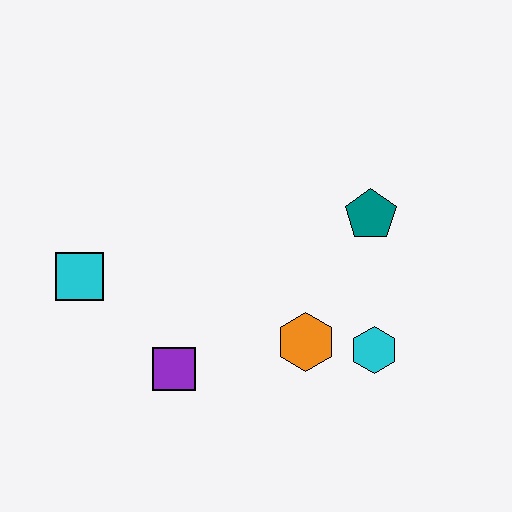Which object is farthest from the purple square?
The teal pentagon is farthest from the purple square.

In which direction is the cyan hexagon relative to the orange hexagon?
The cyan hexagon is to the right of the orange hexagon.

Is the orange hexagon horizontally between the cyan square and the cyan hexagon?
Yes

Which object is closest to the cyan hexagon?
The orange hexagon is closest to the cyan hexagon.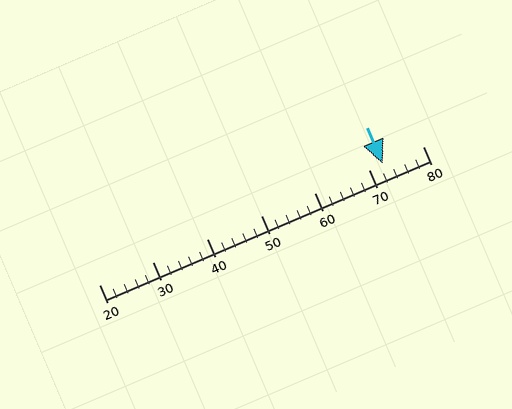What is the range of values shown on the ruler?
The ruler shows values from 20 to 80.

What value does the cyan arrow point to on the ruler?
The cyan arrow points to approximately 72.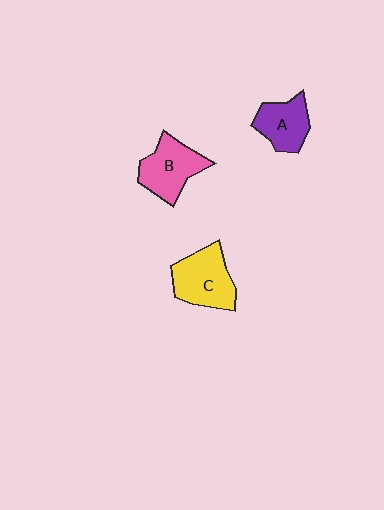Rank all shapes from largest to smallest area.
From largest to smallest: C (yellow), B (pink), A (purple).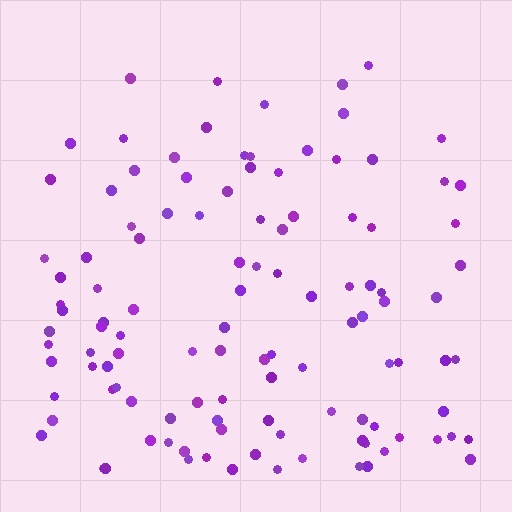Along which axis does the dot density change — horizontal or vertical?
Vertical.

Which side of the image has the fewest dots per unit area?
The top.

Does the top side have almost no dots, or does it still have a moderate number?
Still a moderate number, just noticeably fewer than the bottom.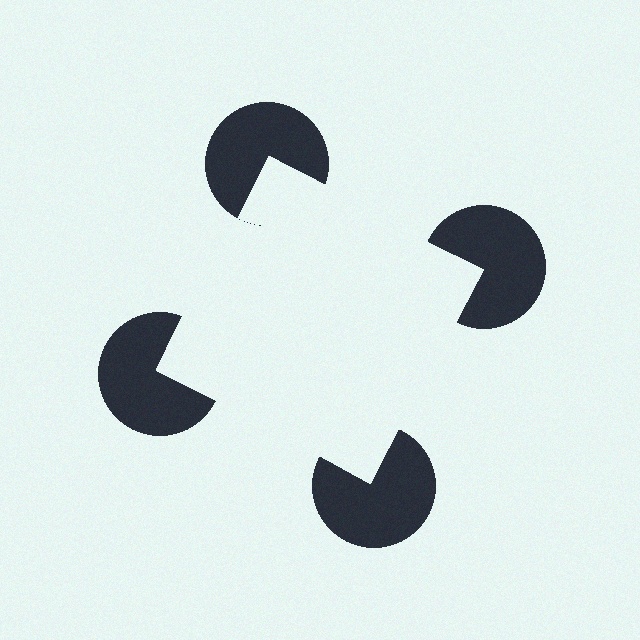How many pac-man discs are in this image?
There are 4 — one at each vertex of the illusory square.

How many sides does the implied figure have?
4 sides.